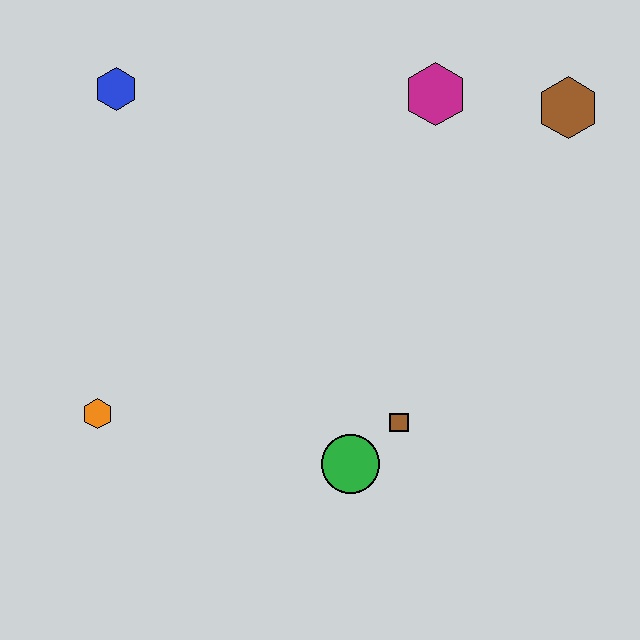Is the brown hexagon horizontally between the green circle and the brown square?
No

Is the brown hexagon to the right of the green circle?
Yes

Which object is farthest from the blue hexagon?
The brown hexagon is farthest from the blue hexagon.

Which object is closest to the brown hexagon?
The magenta hexagon is closest to the brown hexagon.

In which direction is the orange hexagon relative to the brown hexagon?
The orange hexagon is to the left of the brown hexagon.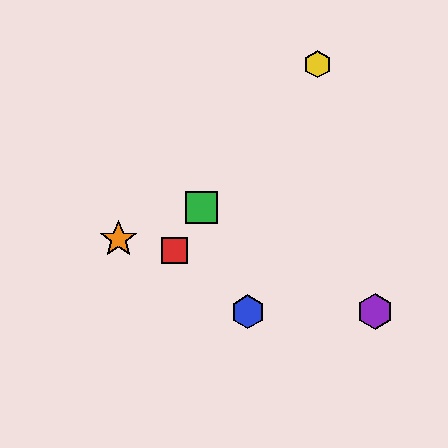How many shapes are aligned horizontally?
2 shapes (the blue hexagon, the purple hexagon) are aligned horizontally.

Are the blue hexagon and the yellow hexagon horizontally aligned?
No, the blue hexagon is at y≈312 and the yellow hexagon is at y≈64.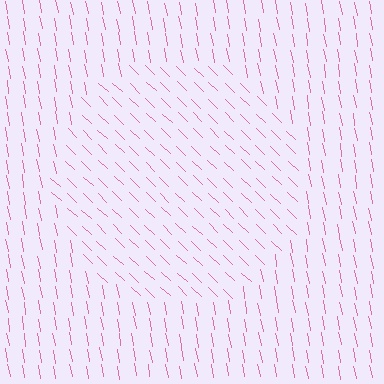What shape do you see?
I see a circle.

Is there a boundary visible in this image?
Yes, there is a texture boundary formed by a change in line orientation.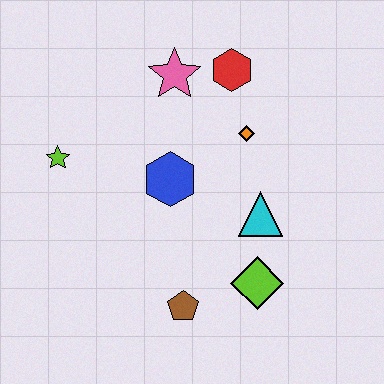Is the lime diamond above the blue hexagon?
No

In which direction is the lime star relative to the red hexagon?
The lime star is to the left of the red hexagon.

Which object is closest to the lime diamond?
The cyan triangle is closest to the lime diamond.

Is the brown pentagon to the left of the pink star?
No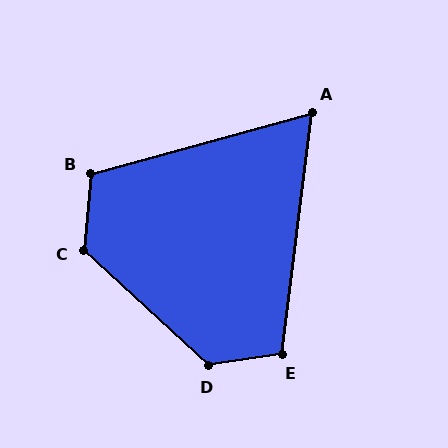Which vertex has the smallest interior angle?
A, at approximately 67 degrees.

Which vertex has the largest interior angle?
D, at approximately 128 degrees.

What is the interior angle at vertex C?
Approximately 128 degrees (obtuse).